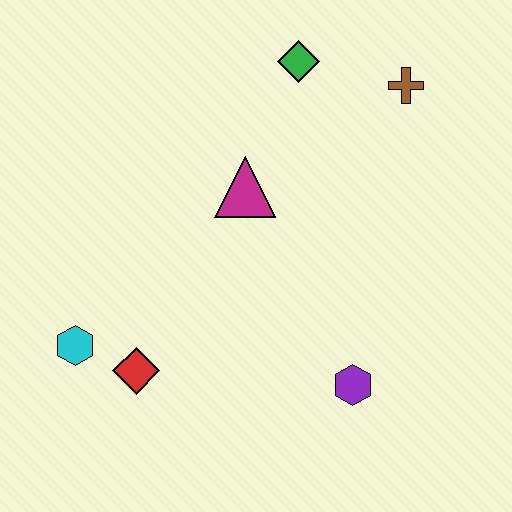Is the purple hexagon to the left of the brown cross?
Yes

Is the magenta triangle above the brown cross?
No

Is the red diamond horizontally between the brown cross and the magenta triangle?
No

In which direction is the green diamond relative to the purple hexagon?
The green diamond is above the purple hexagon.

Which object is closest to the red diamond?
The cyan hexagon is closest to the red diamond.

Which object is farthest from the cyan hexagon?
The brown cross is farthest from the cyan hexagon.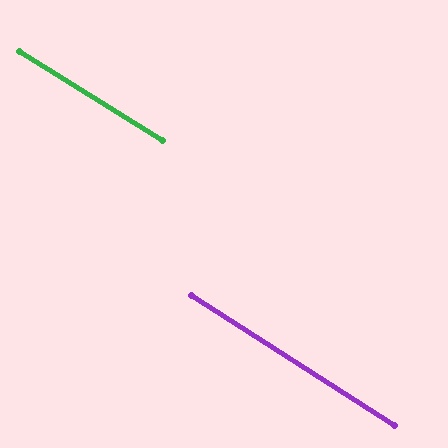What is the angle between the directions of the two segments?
Approximately 0 degrees.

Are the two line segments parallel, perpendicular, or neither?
Parallel — their directions differ by only 0.4°.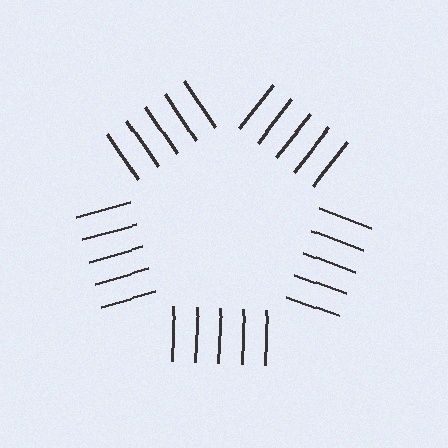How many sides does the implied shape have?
5 sides — the line-ends trace a pentagon.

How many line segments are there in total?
25 — 5 along each of the 5 edges.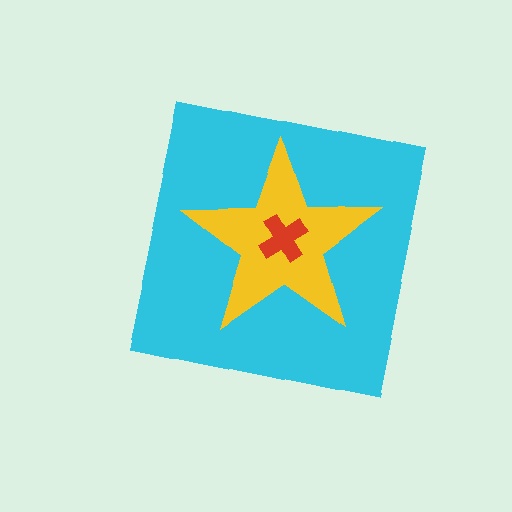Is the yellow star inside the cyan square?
Yes.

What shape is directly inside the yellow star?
The red cross.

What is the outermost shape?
The cyan square.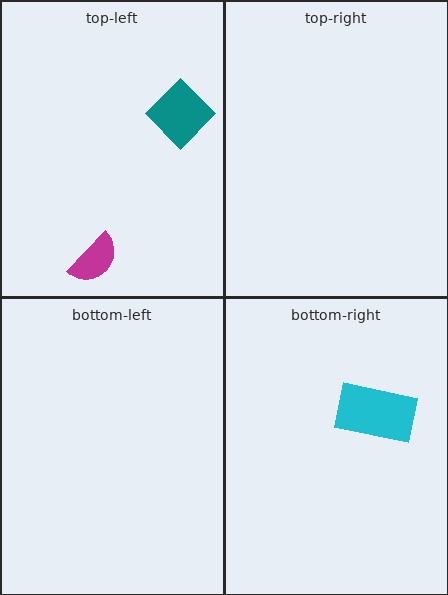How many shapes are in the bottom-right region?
1.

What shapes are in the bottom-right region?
The cyan rectangle.